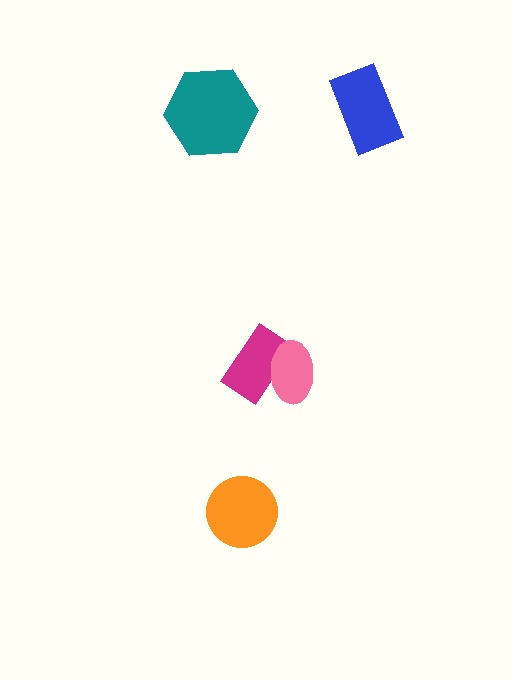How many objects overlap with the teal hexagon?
0 objects overlap with the teal hexagon.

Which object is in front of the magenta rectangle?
The pink ellipse is in front of the magenta rectangle.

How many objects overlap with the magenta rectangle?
1 object overlaps with the magenta rectangle.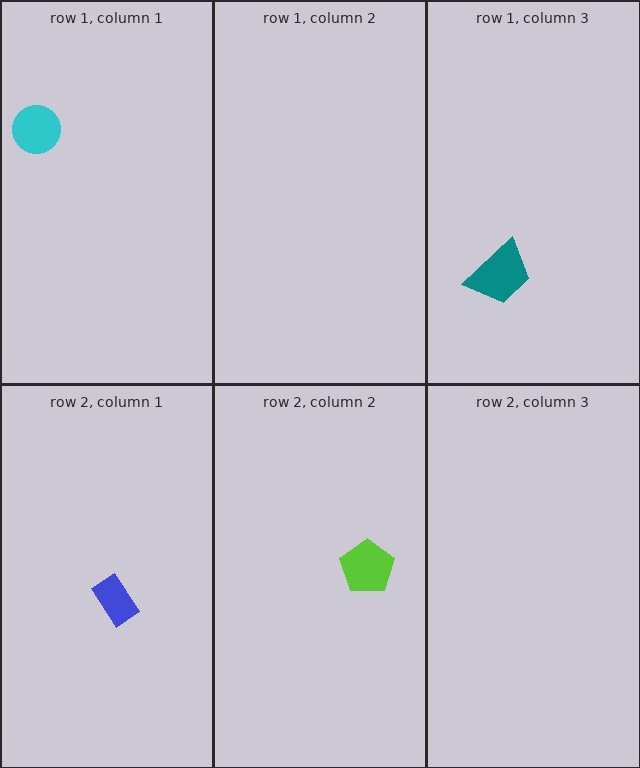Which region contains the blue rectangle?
The row 2, column 1 region.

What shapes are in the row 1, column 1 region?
The cyan circle.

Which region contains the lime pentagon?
The row 2, column 2 region.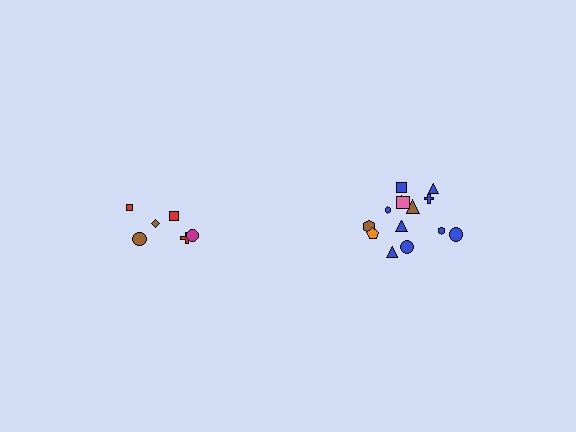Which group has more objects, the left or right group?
The right group.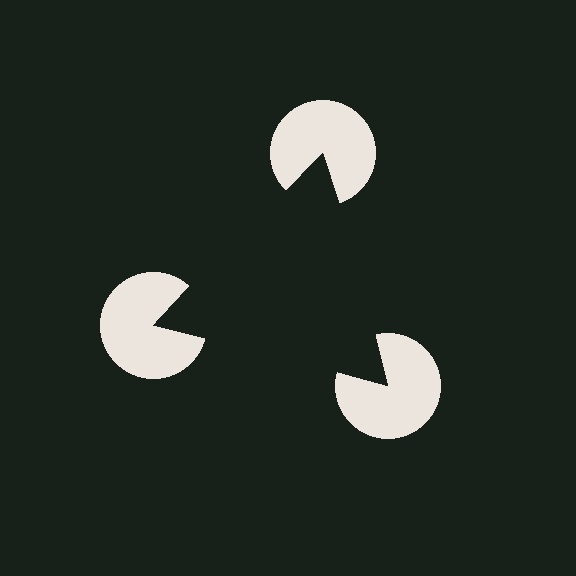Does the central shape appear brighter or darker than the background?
It typically appears slightly darker than the background, even though no actual brightness change is drawn.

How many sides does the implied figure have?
3 sides.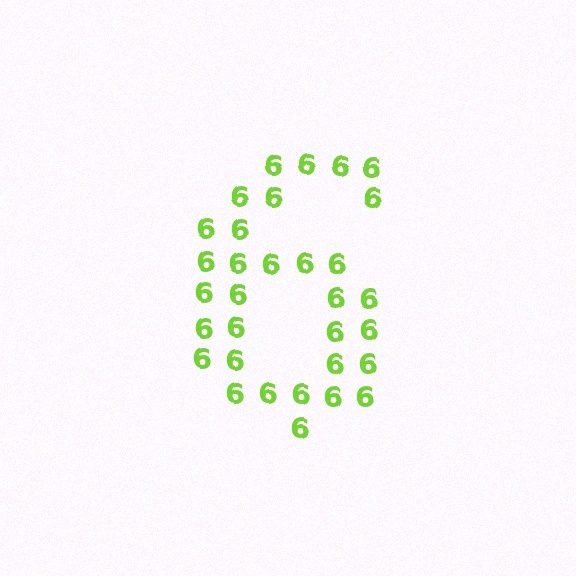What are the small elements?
The small elements are digit 6's.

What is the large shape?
The large shape is the digit 6.